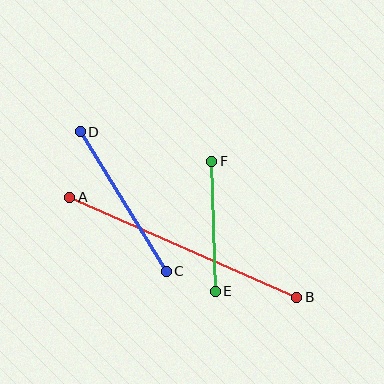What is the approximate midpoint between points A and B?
The midpoint is at approximately (183, 247) pixels.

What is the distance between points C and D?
The distance is approximately 164 pixels.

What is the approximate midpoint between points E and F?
The midpoint is at approximately (214, 226) pixels.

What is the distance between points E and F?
The distance is approximately 130 pixels.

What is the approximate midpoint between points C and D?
The midpoint is at approximately (123, 201) pixels.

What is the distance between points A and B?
The distance is approximately 248 pixels.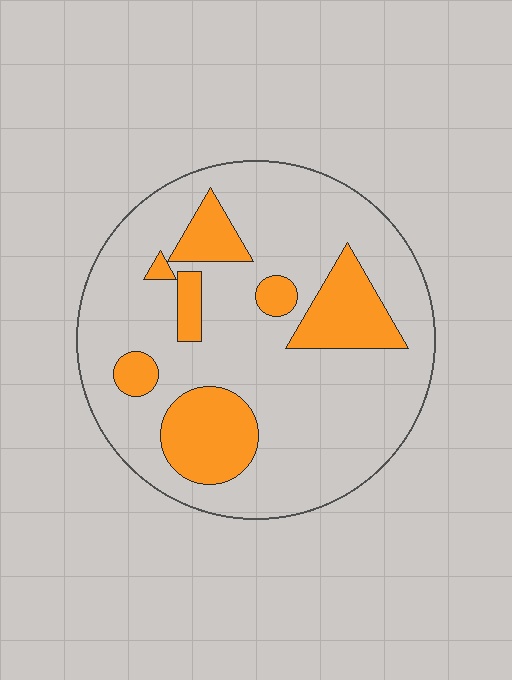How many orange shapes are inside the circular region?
7.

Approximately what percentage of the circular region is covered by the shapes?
Approximately 25%.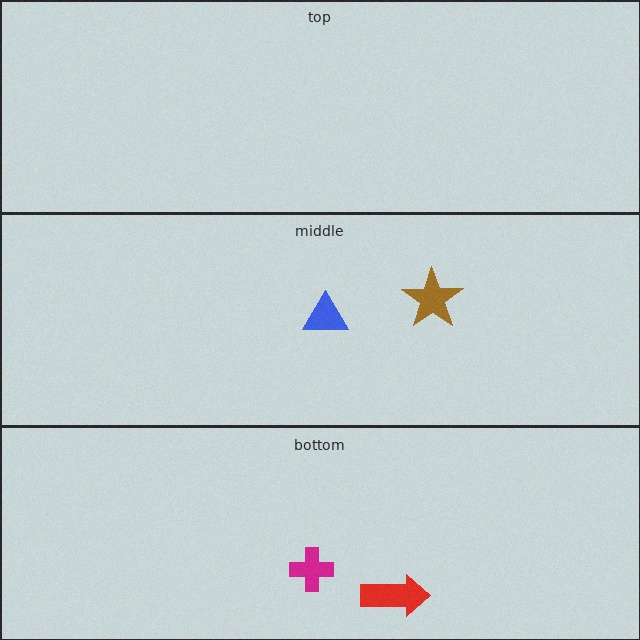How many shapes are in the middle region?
2.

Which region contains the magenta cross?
The bottom region.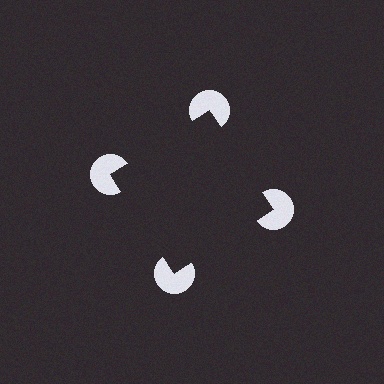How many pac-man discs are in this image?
There are 4 — one at each vertex of the illusory square.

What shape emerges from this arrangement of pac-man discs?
An illusory square — its edges are inferred from the aligned wedge cuts in the pac-man discs, not physically drawn.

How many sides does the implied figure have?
4 sides.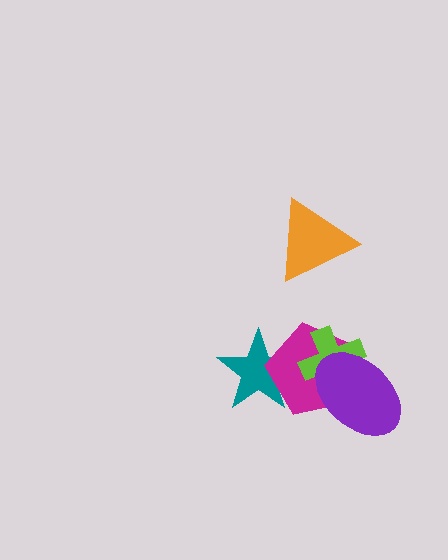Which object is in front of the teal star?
The magenta pentagon is in front of the teal star.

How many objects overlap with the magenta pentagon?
3 objects overlap with the magenta pentagon.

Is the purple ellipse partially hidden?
No, no other shape covers it.